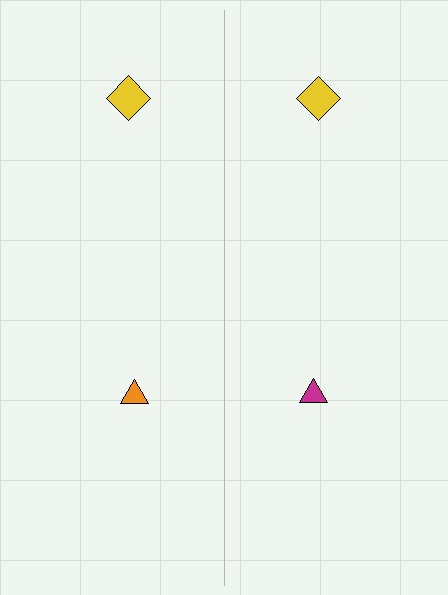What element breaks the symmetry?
The magenta triangle on the right side breaks the symmetry — its mirror counterpart is orange.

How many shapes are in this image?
There are 4 shapes in this image.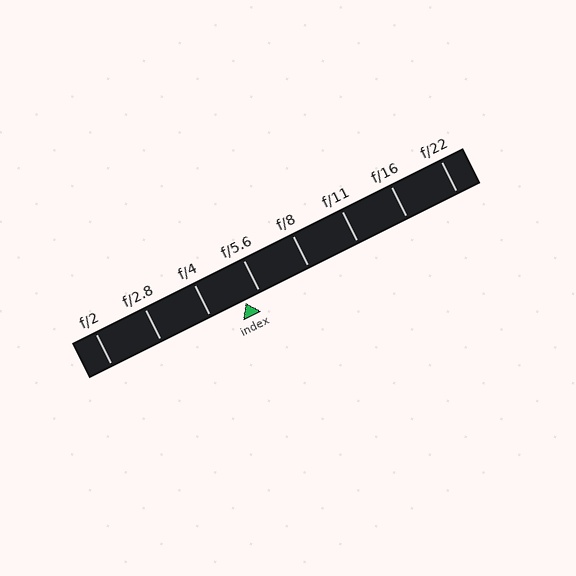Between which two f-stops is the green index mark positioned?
The index mark is between f/4 and f/5.6.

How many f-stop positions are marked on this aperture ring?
There are 8 f-stop positions marked.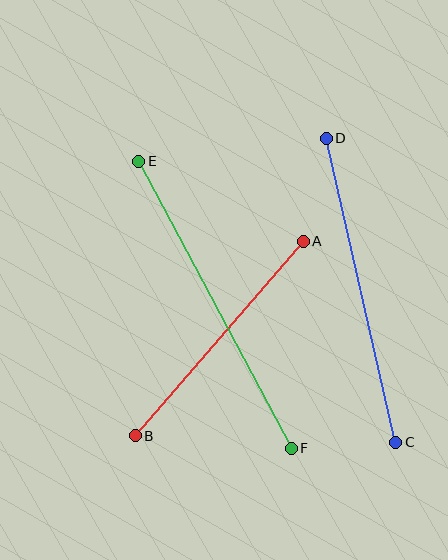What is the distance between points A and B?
The distance is approximately 257 pixels.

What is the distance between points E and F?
The distance is approximately 325 pixels.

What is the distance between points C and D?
The distance is approximately 312 pixels.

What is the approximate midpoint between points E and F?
The midpoint is at approximately (215, 305) pixels.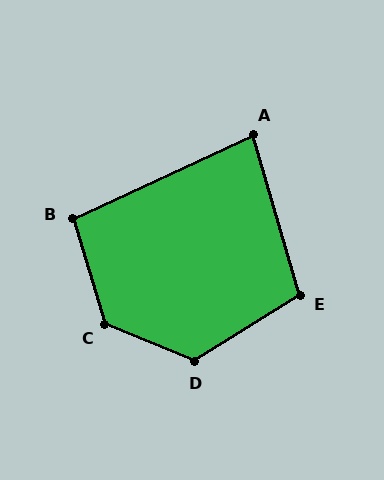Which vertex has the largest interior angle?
C, at approximately 129 degrees.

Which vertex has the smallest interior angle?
A, at approximately 82 degrees.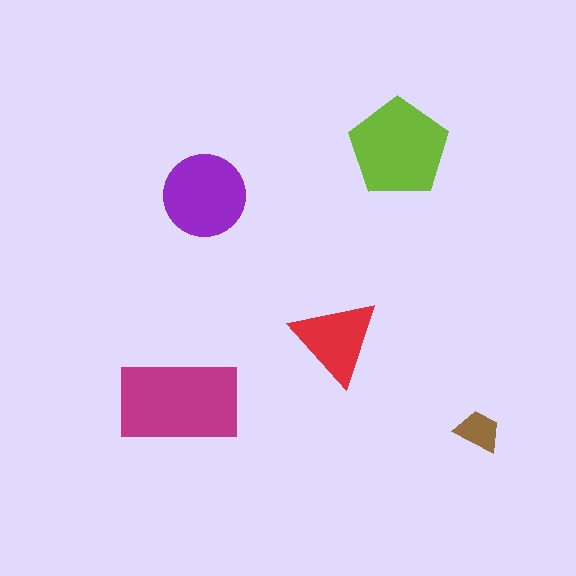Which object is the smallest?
The brown trapezoid.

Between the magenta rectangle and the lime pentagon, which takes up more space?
The magenta rectangle.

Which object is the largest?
The magenta rectangle.